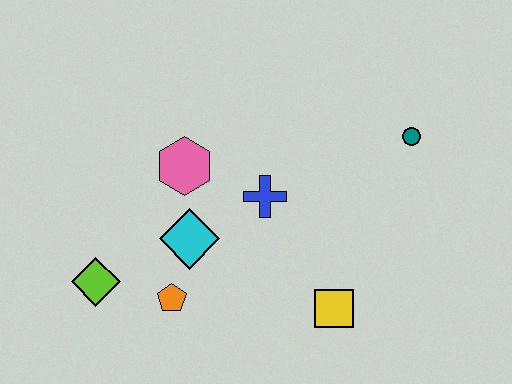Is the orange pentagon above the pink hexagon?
No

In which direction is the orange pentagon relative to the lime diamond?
The orange pentagon is to the right of the lime diamond.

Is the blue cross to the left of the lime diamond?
No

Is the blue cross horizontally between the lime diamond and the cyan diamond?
No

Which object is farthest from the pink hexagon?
The teal circle is farthest from the pink hexagon.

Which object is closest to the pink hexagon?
The cyan diamond is closest to the pink hexagon.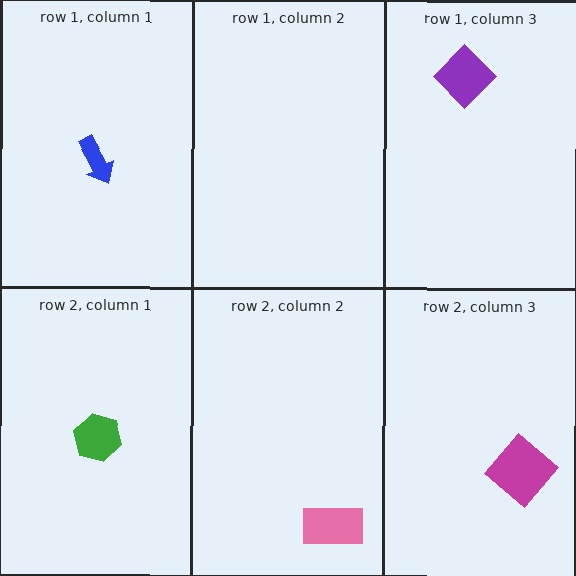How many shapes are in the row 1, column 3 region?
1.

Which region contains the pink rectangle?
The row 2, column 2 region.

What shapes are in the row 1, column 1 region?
The blue arrow.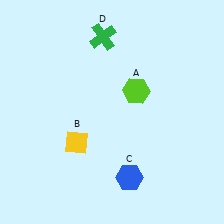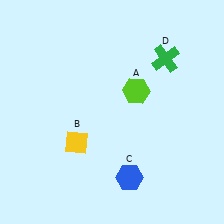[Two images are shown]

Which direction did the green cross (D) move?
The green cross (D) moved right.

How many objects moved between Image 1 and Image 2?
1 object moved between the two images.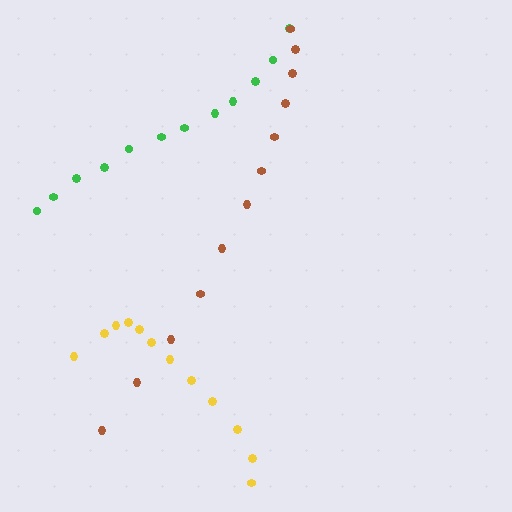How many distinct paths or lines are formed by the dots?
There are 3 distinct paths.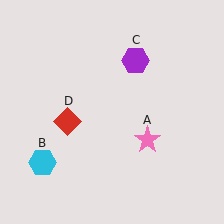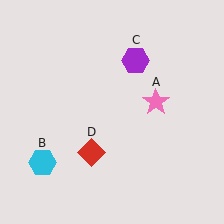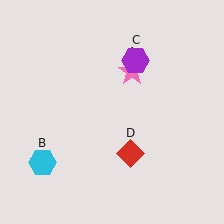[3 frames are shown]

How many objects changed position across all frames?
2 objects changed position: pink star (object A), red diamond (object D).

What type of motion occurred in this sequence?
The pink star (object A), red diamond (object D) rotated counterclockwise around the center of the scene.